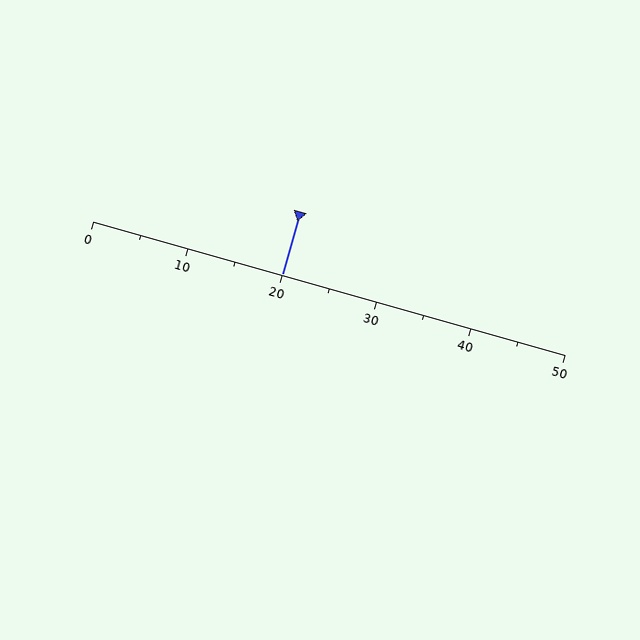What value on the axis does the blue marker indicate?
The marker indicates approximately 20.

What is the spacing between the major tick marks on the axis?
The major ticks are spaced 10 apart.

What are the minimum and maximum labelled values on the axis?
The axis runs from 0 to 50.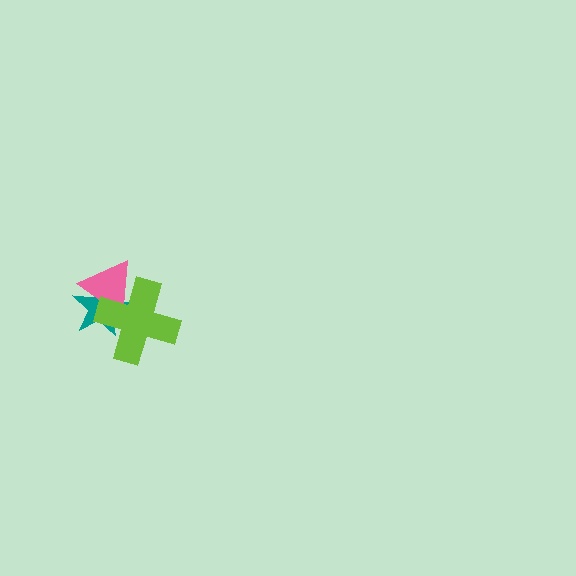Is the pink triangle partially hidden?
Yes, it is partially covered by another shape.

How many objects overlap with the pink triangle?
2 objects overlap with the pink triangle.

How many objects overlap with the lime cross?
2 objects overlap with the lime cross.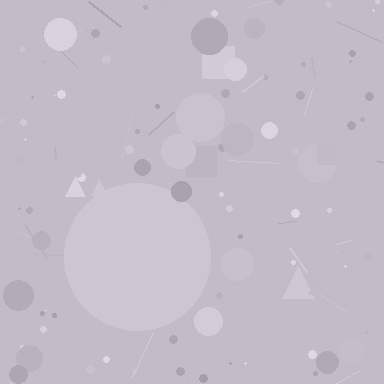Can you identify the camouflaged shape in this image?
The camouflaged shape is a circle.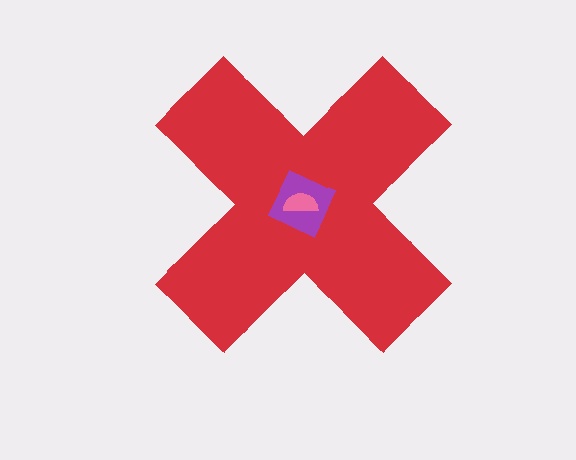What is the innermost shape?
The pink semicircle.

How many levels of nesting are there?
3.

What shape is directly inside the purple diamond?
The pink semicircle.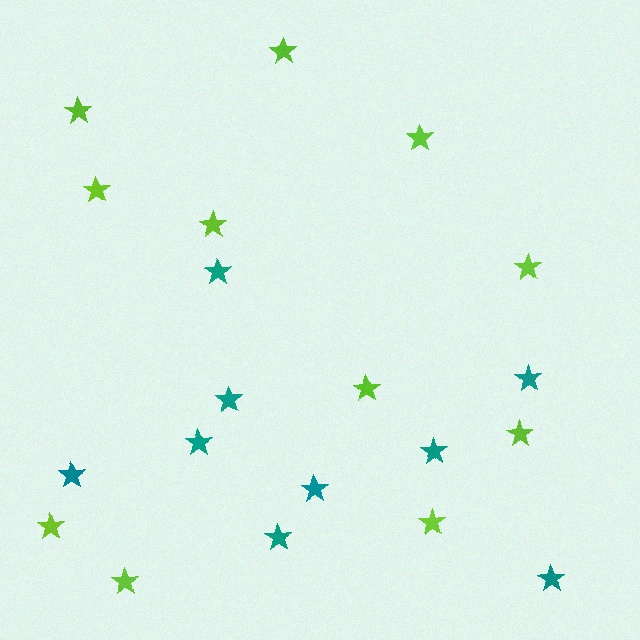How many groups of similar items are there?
There are 2 groups: one group of lime stars (11) and one group of teal stars (9).